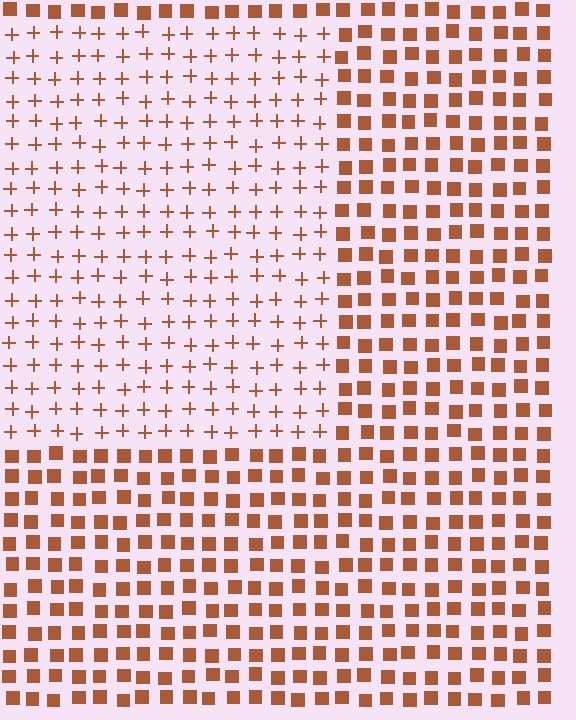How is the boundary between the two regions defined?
The boundary is defined by a change in element shape: plus signs inside vs. squares outside. All elements share the same color and spacing.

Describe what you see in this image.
The image is filled with small brown elements arranged in a uniform grid. A rectangle-shaped region contains plus signs, while the surrounding area contains squares. The boundary is defined purely by the change in element shape.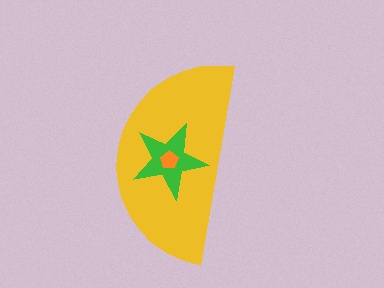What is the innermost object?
The orange pentagon.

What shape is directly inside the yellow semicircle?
The green star.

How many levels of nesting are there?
3.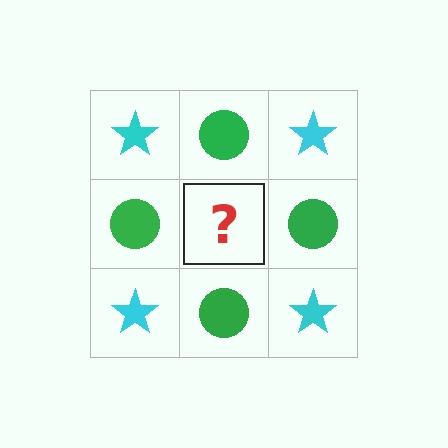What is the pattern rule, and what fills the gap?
The rule is that it alternates cyan star and green circle in a checkerboard pattern. The gap should be filled with a cyan star.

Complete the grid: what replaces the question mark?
The question mark should be replaced with a cyan star.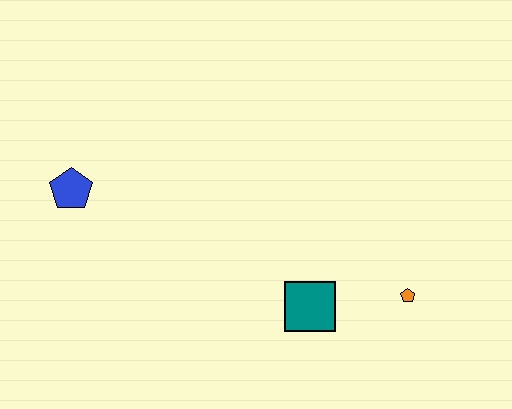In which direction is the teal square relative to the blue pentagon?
The teal square is to the right of the blue pentagon.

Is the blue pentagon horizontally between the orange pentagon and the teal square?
No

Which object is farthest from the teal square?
The blue pentagon is farthest from the teal square.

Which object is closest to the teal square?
The orange pentagon is closest to the teal square.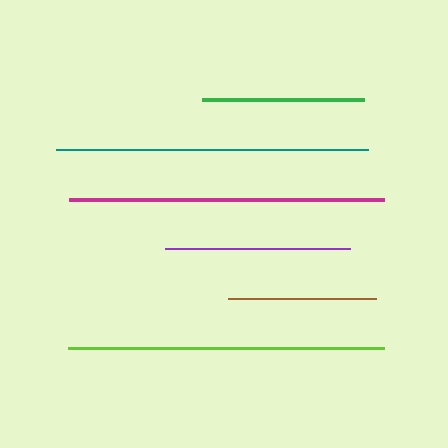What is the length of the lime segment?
The lime segment is approximately 316 pixels long.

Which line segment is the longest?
The lime line is the longest at approximately 316 pixels.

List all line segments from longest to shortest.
From longest to shortest: lime, magenta, teal, purple, green, brown.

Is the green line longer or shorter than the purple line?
The purple line is longer than the green line.